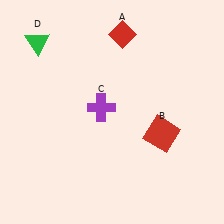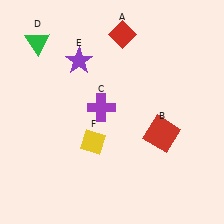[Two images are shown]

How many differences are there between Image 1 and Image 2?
There are 2 differences between the two images.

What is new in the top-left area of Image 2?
A purple star (E) was added in the top-left area of Image 2.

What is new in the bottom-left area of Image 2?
A yellow diamond (F) was added in the bottom-left area of Image 2.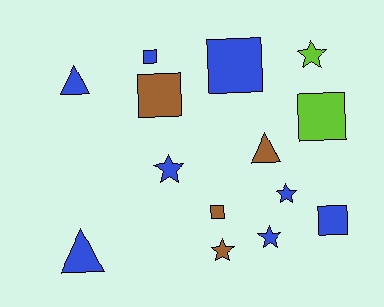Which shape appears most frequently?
Square, with 6 objects.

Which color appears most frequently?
Blue, with 8 objects.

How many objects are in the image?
There are 14 objects.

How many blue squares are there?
There are 3 blue squares.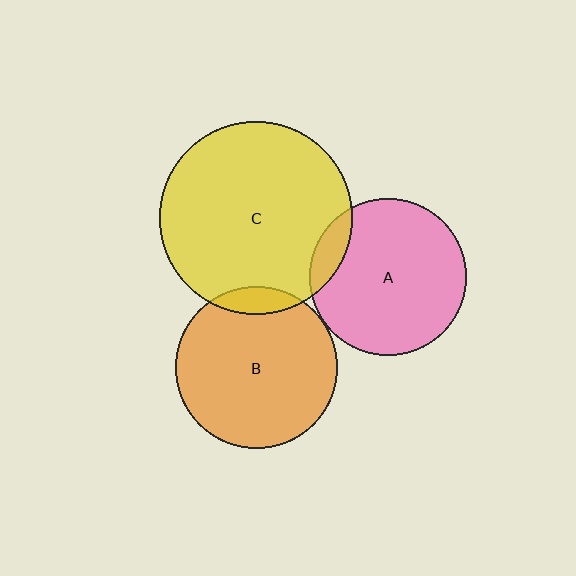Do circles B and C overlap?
Yes.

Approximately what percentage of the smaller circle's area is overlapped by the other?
Approximately 10%.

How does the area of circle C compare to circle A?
Approximately 1.5 times.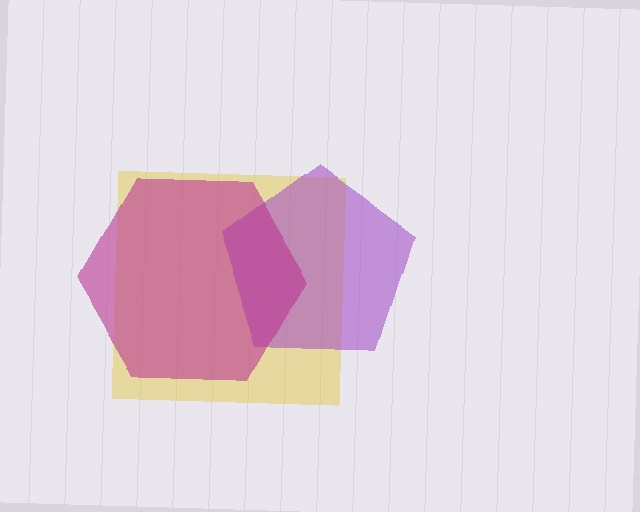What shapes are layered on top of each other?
The layered shapes are: a yellow square, a purple pentagon, a magenta hexagon.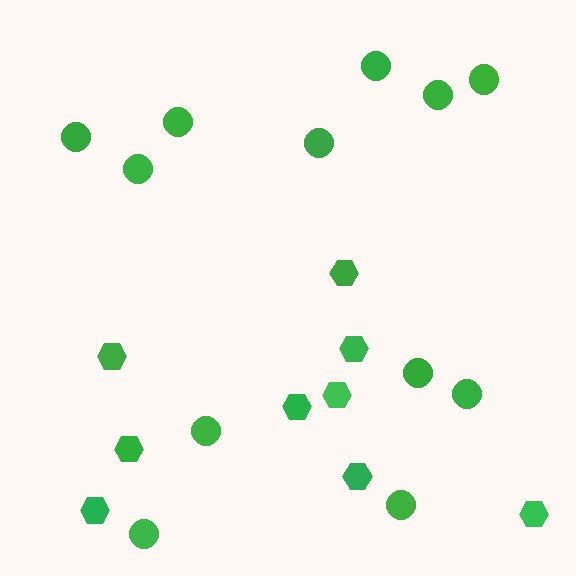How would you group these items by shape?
There are 2 groups: one group of circles (12) and one group of hexagons (9).